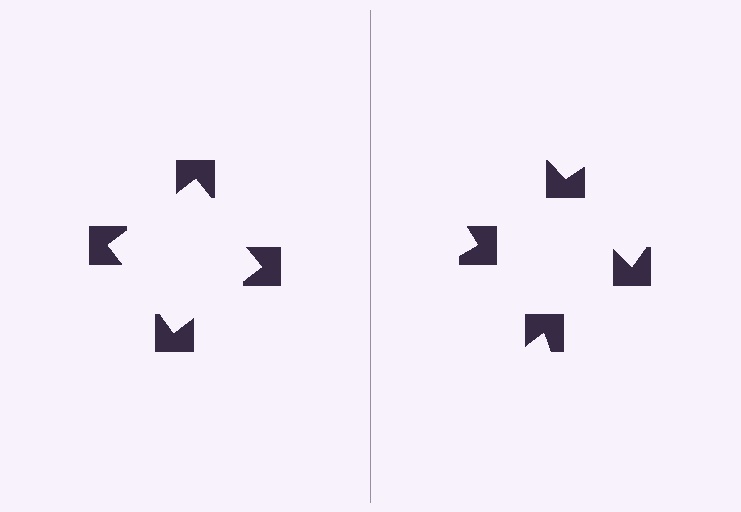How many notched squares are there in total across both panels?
8 — 4 on each side.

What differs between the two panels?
The notched squares are positioned identically on both sides; only the wedge orientations differ. On the left they align to a square; on the right they are misaligned.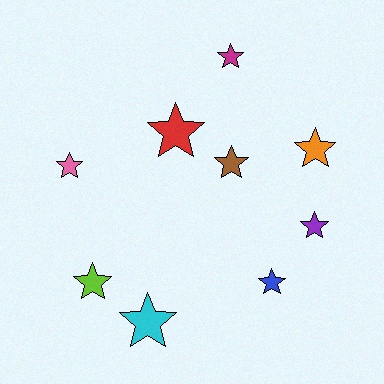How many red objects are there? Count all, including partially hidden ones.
There is 1 red object.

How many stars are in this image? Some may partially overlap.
There are 9 stars.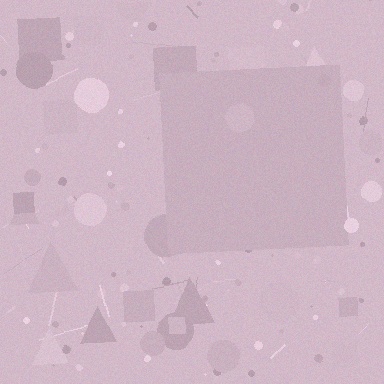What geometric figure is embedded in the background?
A square is embedded in the background.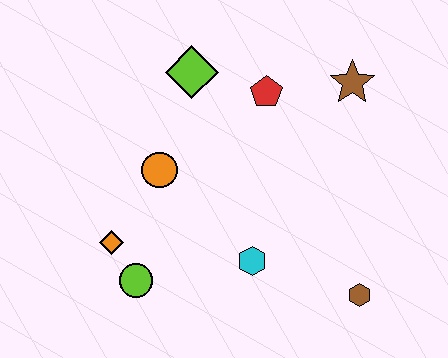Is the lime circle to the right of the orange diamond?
Yes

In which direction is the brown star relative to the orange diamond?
The brown star is to the right of the orange diamond.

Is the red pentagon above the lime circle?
Yes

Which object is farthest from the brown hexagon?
The lime diamond is farthest from the brown hexagon.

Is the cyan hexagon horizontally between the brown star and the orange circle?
Yes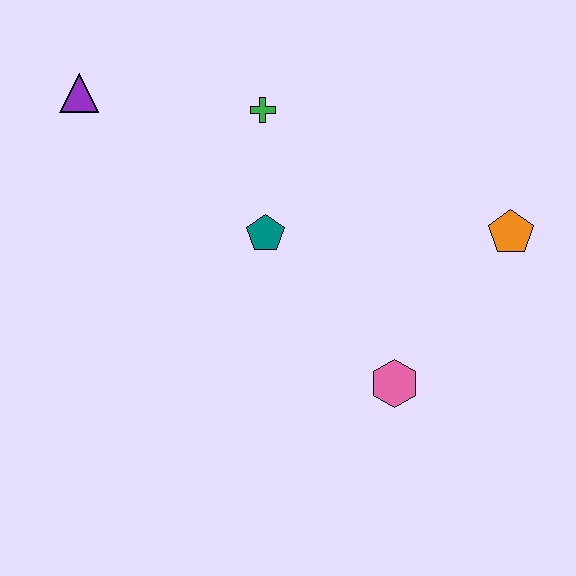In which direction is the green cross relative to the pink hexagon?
The green cross is above the pink hexagon.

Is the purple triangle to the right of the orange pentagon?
No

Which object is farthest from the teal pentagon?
The orange pentagon is farthest from the teal pentagon.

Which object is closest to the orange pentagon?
The pink hexagon is closest to the orange pentagon.